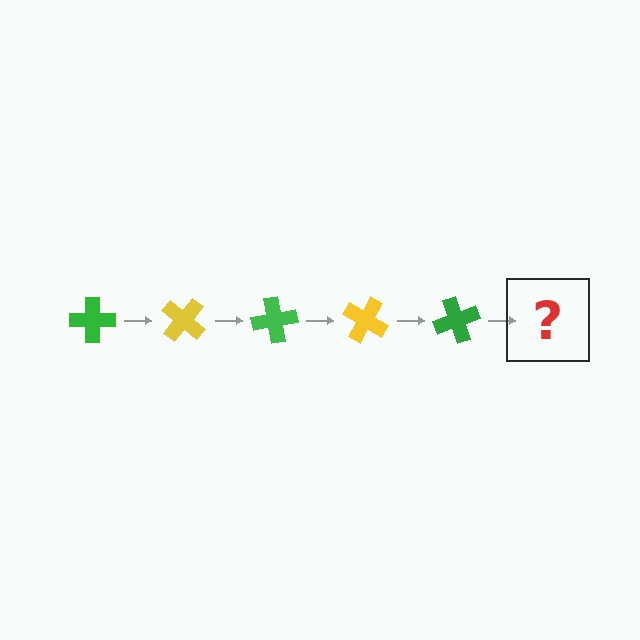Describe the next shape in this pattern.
It should be a yellow cross, rotated 200 degrees from the start.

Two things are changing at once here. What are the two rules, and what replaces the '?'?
The two rules are that it rotates 40 degrees each step and the color cycles through green and yellow. The '?' should be a yellow cross, rotated 200 degrees from the start.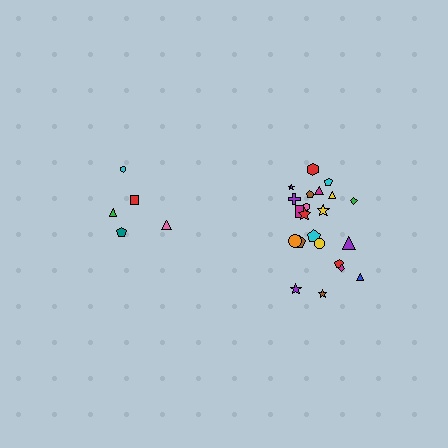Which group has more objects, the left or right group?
The right group.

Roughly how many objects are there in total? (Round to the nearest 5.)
Roughly 25 objects in total.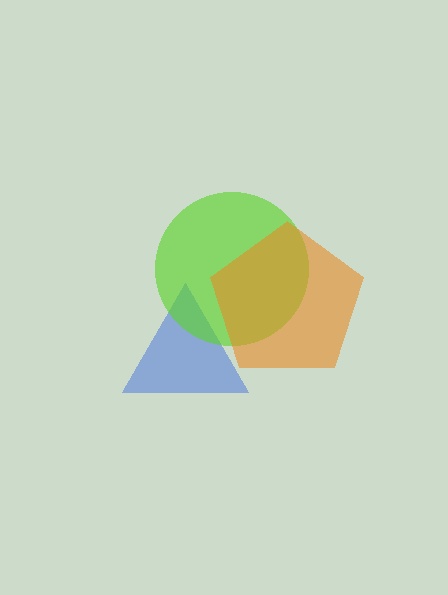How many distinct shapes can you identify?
There are 3 distinct shapes: a blue triangle, a lime circle, an orange pentagon.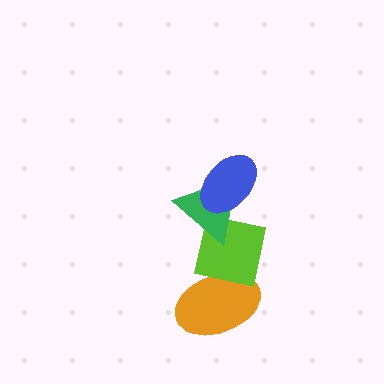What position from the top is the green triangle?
The green triangle is 2nd from the top.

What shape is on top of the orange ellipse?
The lime square is on top of the orange ellipse.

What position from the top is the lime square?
The lime square is 3rd from the top.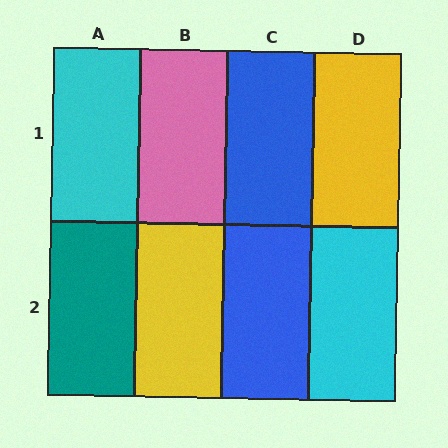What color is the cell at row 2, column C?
Blue.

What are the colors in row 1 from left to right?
Cyan, pink, blue, yellow.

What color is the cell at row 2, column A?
Teal.